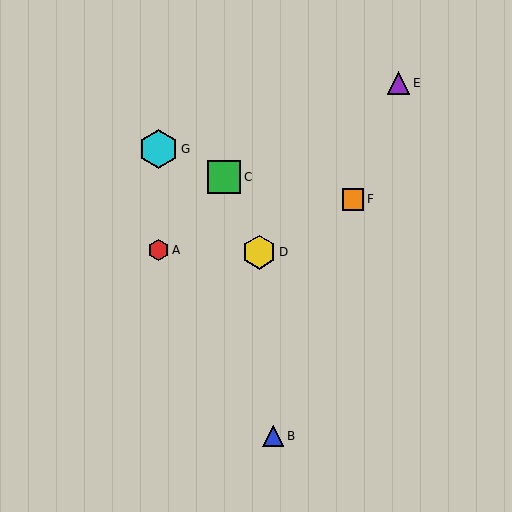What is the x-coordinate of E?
Object E is at x≈398.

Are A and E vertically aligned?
No, A is at x≈158 and E is at x≈398.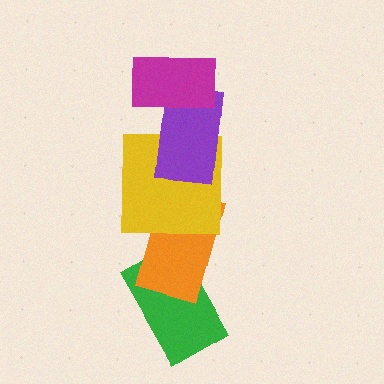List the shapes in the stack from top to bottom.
From top to bottom: the magenta rectangle, the purple rectangle, the yellow square, the orange rectangle, the green rectangle.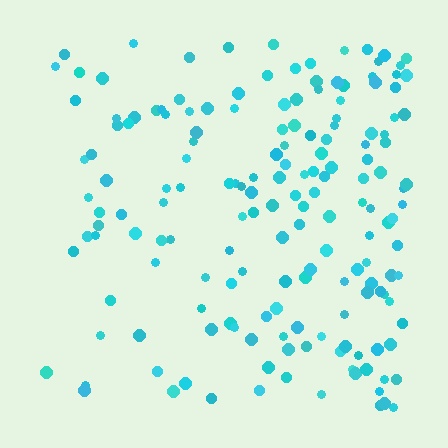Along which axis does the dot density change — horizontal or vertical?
Horizontal.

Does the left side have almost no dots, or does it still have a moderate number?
Still a moderate number, just noticeably fewer than the right.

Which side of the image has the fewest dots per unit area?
The left.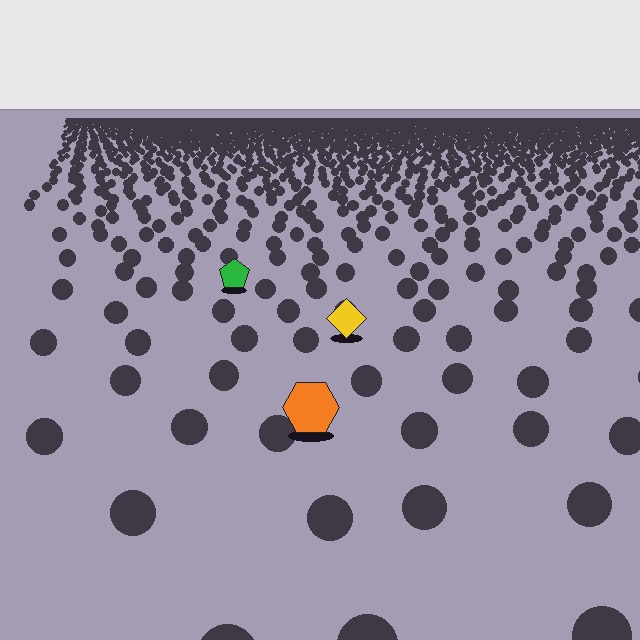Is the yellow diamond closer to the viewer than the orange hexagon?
No. The orange hexagon is closer — you can tell from the texture gradient: the ground texture is coarser near it.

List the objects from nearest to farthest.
From nearest to farthest: the orange hexagon, the yellow diamond, the green pentagon.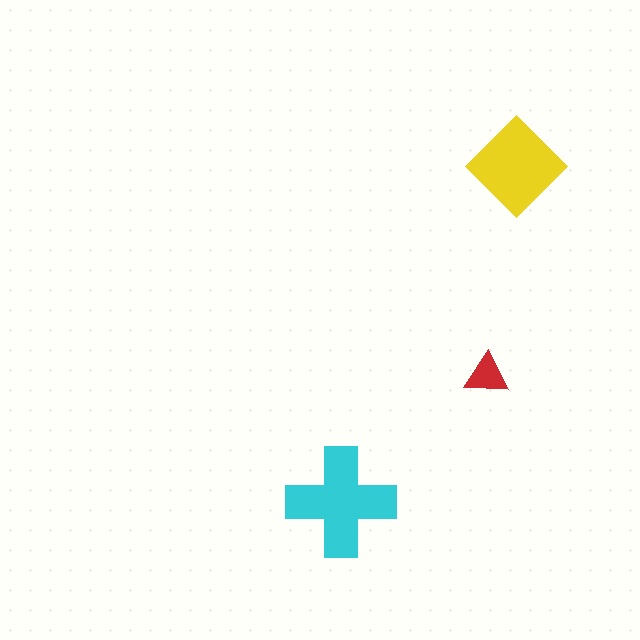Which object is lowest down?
The cyan cross is bottommost.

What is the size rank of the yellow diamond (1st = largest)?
2nd.